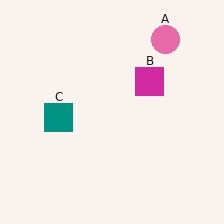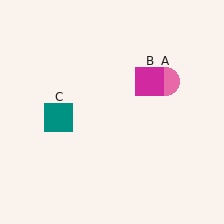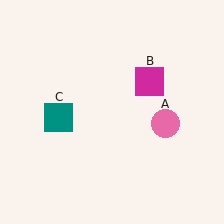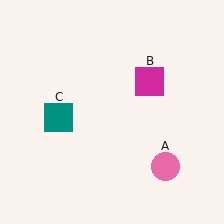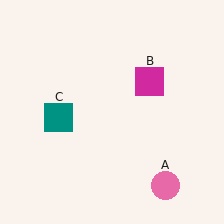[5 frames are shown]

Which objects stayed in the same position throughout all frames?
Magenta square (object B) and teal square (object C) remained stationary.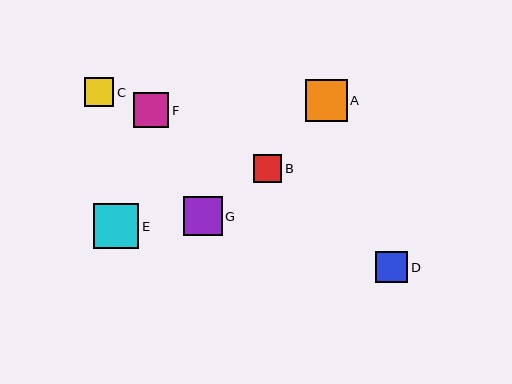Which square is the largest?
Square E is the largest with a size of approximately 45 pixels.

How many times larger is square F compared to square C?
Square F is approximately 1.2 times the size of square C.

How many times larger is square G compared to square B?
Square G is approximately 1.4 times the size of square B.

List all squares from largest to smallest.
From largest to smallest: E, A, G, F, D, C, B.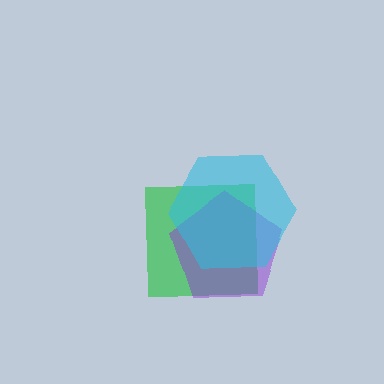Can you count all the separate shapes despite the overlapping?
Yes, there are 3 separate shapes.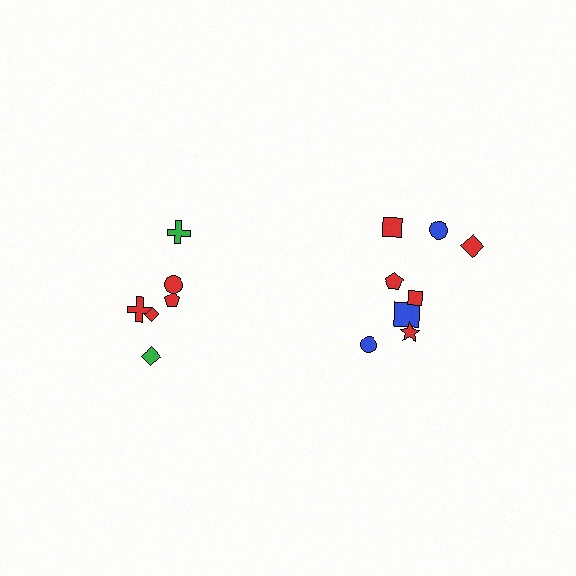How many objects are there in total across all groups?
There are 14 objects.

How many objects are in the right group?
There are 8 objects.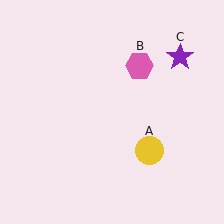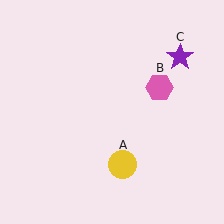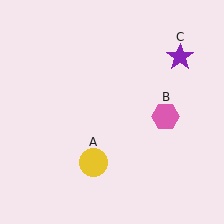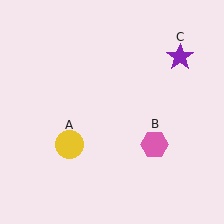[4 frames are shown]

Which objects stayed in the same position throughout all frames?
Purple star (object C) remained stationary.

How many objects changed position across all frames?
2 objects changed position: yellow circle (object A), pink hexagon (object B).